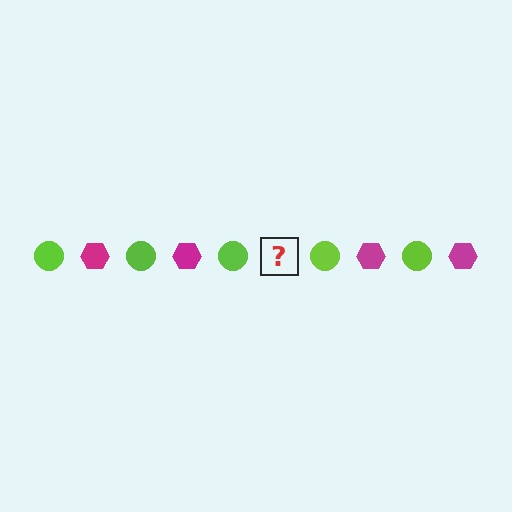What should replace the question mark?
The question mark should be replaced with a magenta hexagon.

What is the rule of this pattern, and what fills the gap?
The rule is that the pattern alternates between lime circle and magenta hexagon. The gap should be filled with a magenta hexagon.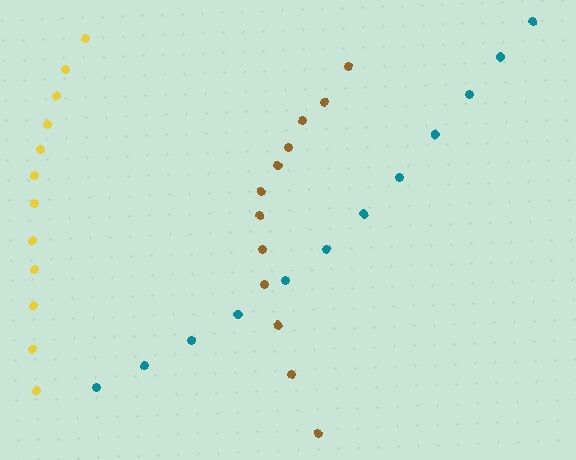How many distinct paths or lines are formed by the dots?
There are 3 distinct paths.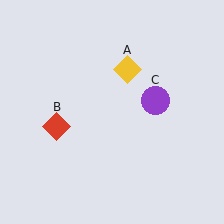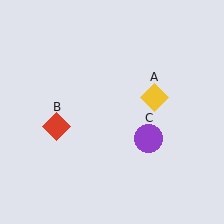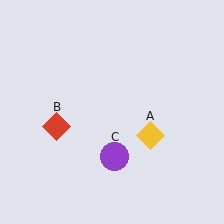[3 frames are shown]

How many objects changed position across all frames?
2 objects changed position: yellow diamond (object A), purple circle (object C).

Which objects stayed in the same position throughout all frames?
Red diamond (object B) remained stationary.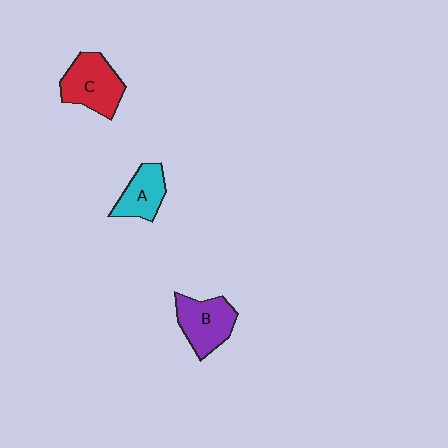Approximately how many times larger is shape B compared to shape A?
Approximately 1.3 times.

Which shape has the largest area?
Shape C (red).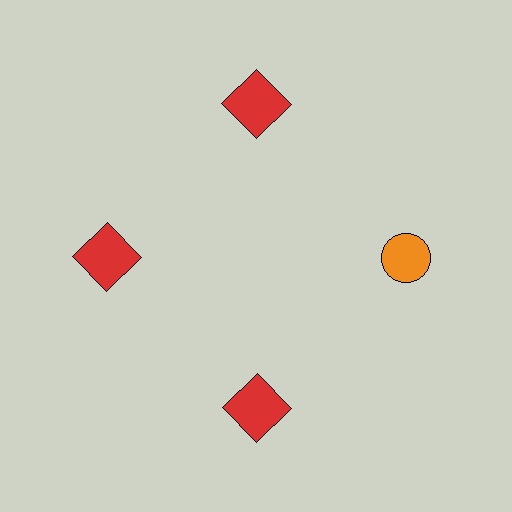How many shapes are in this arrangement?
There are 4 shapes arranged in a ring pattern.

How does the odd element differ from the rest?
It differs in both color (orange instead of red) and shape (circle instead of square).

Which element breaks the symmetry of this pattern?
The orange circle at roughly the 3 o'clock position breaks the symmetry. All other shapes are red squares.